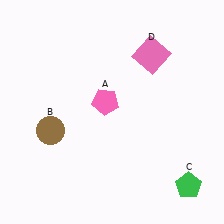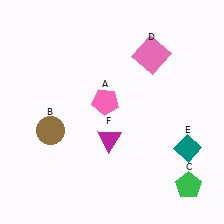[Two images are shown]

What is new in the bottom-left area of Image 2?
A magenta triangle (F) was added in the bottom-left area of Image 2.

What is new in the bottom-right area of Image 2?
A teal diamond (E) was added in the bottom-right area of Image 2.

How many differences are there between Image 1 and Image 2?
There are 2 differences between the two images.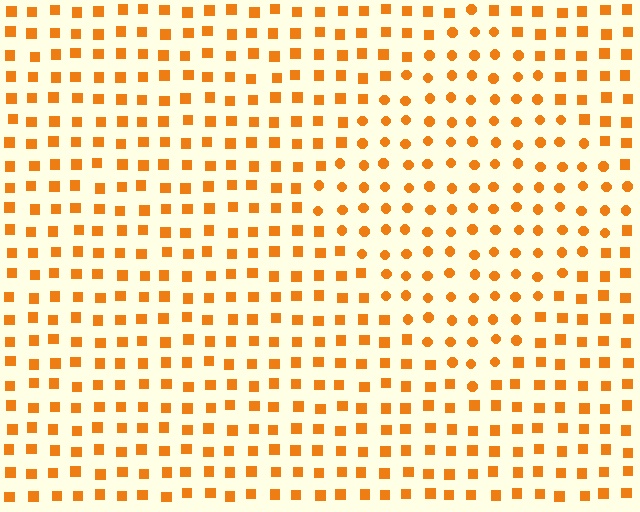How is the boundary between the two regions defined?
The boundary is defined by a change in element shape: circles inside vs. squares outside. All elements share the same color and spacing.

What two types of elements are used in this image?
The image uses circles inside the diamond region and squares outside it.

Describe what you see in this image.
The image is filled with small orange elements arranged in a uniform grid. A diamond-shaped region contains circles, while the surrounding area contains squares. The boundary is defined purely by the change in element shape.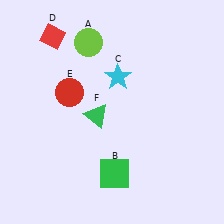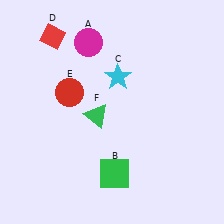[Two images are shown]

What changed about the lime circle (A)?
In Image 1, A is lime. In Image 2, it changed to magenta.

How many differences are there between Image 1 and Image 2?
There is 1 difference between the two images.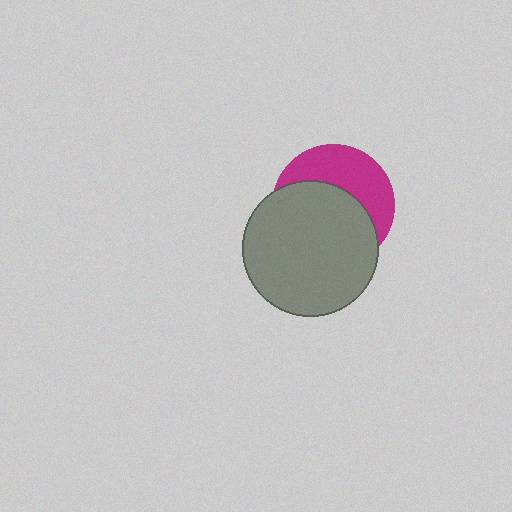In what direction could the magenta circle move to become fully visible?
The magenta circle could move up. That would shift it out from behind the gray circle entirely.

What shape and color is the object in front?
The object in front is a gray circle.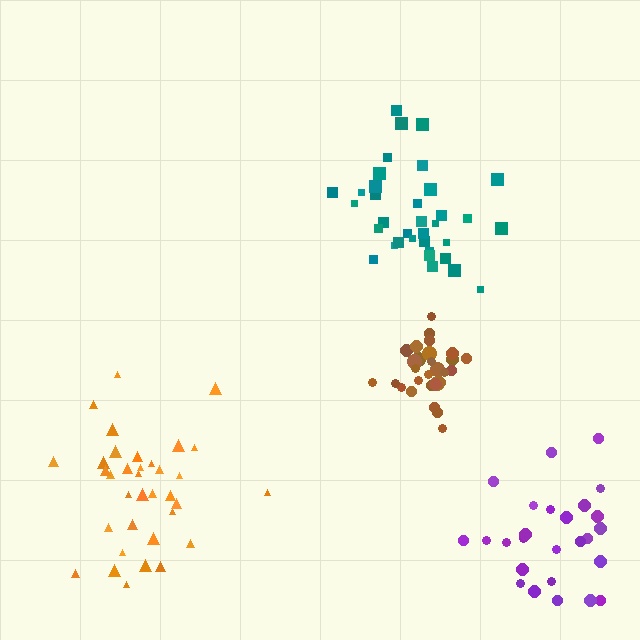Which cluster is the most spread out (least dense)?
Purple.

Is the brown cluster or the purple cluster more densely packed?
Brown.